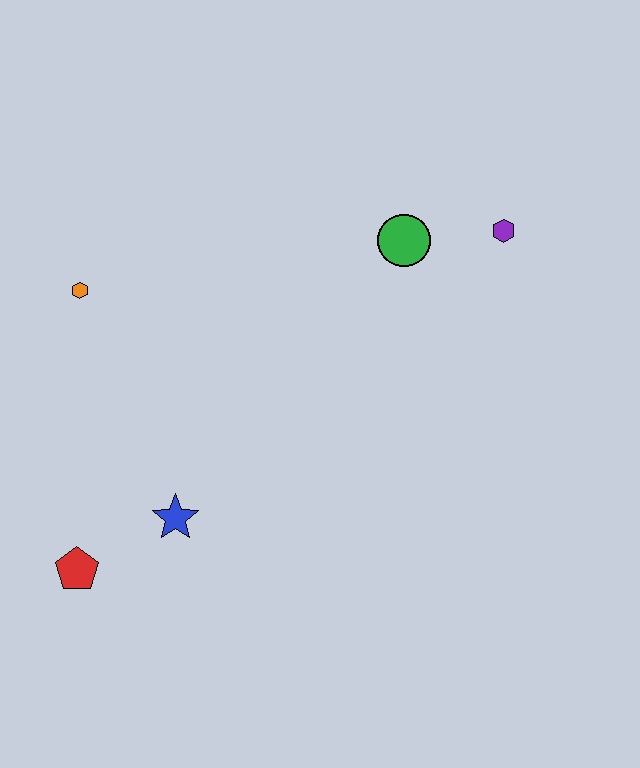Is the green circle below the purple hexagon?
Yes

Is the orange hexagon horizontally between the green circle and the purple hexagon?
No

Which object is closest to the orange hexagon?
The blue star is closest to the orange hexagon.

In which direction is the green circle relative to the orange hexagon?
The green circle is to the right of the orange hexagon.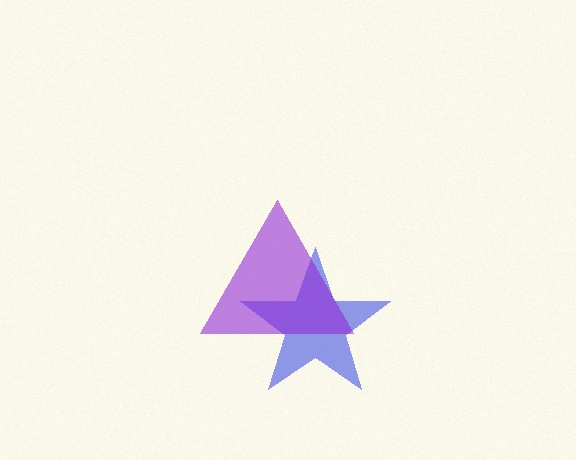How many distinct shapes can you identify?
There are 2 distinct shapes: a blue star, a purple triangle.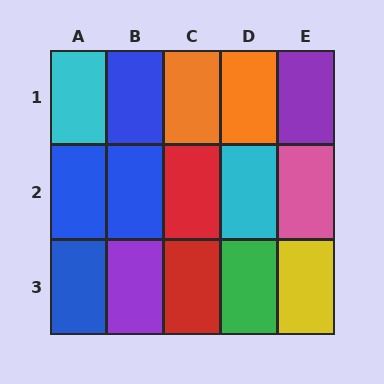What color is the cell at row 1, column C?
Orange.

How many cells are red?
2 cells are red.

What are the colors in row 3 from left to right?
Blue, purple, red, green, yellow.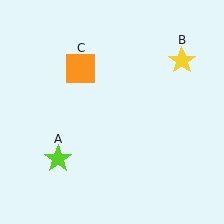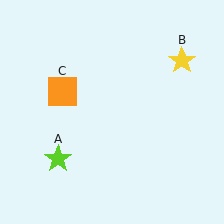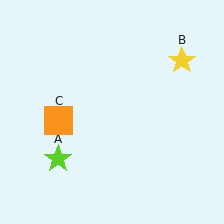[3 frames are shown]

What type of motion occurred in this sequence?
The orange square (object C) rotated counterclockwise around the center of the scene.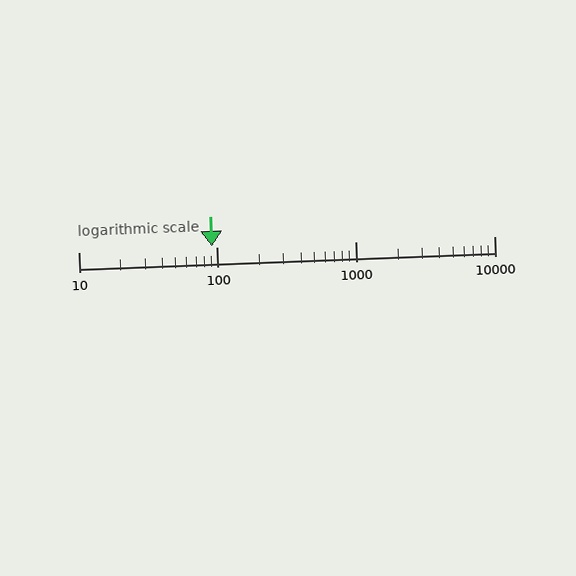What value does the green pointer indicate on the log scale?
The pointer indicates approximately 92.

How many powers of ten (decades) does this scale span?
The scale spans 3 decades, from 10 to 10000.